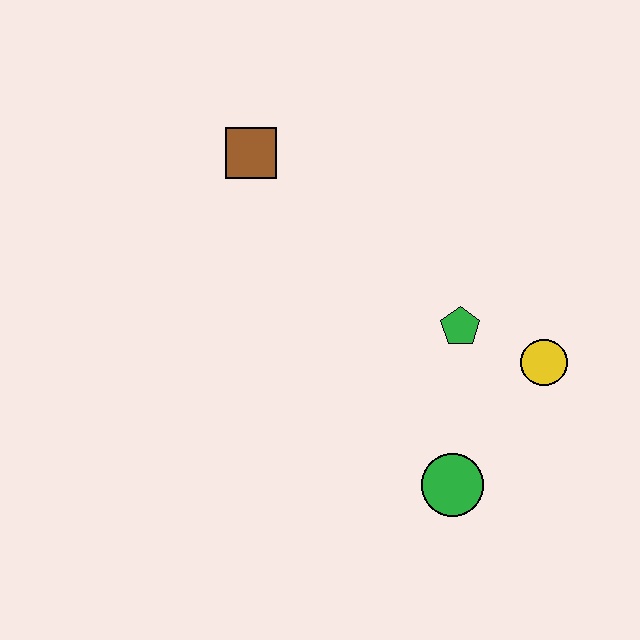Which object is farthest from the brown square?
The green circle is farthest from the brown square.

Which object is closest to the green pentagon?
The yellow circle is closest to the green pentagon.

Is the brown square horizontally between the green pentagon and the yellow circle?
No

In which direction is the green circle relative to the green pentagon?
The green circle is below the green pentagon.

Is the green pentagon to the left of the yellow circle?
Yes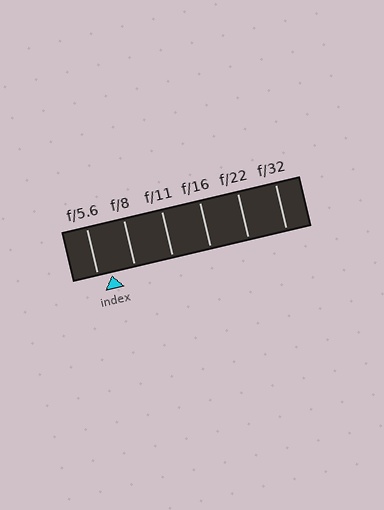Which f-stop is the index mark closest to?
The index mark is closest to f/5.6.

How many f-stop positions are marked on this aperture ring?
There are 6 f-stop positions marked.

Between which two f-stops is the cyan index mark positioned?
The index mark is between f/5.6 and f/8.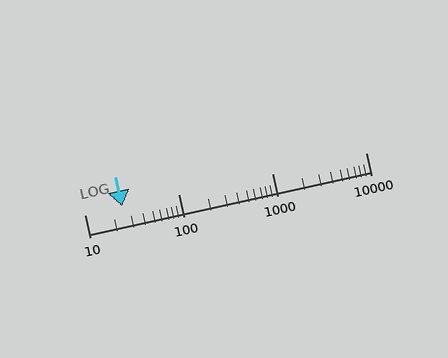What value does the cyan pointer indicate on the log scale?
The pointer indicates approximately 25.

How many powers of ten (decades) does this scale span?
The scale spans 3 decades, from 10 to 10000.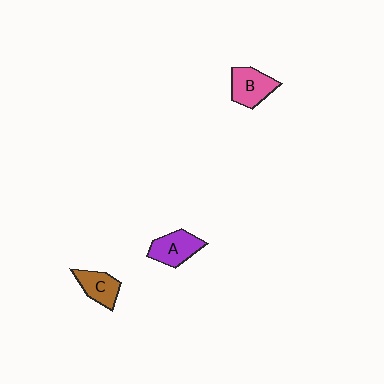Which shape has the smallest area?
Shape C (brown).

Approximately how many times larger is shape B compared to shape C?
Approximately 1.2 times.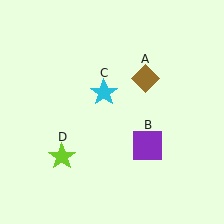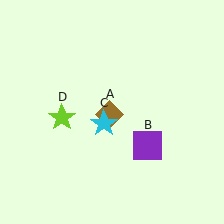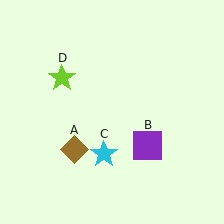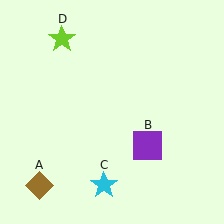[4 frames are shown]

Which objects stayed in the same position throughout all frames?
Purple square (object B) remained stationary.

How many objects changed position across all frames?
3 objects changed position: brown diamond (object A), cyan star (object C), lime star (object D).